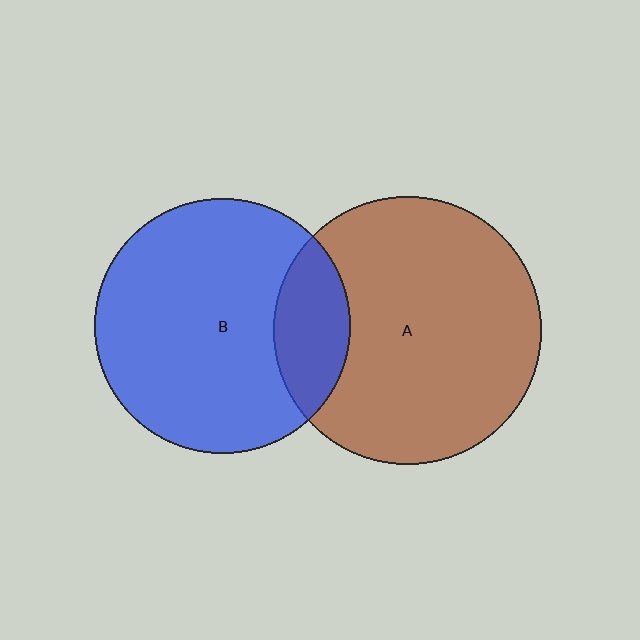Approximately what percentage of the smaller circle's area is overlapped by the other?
Approximately 20%.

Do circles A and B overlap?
Yes.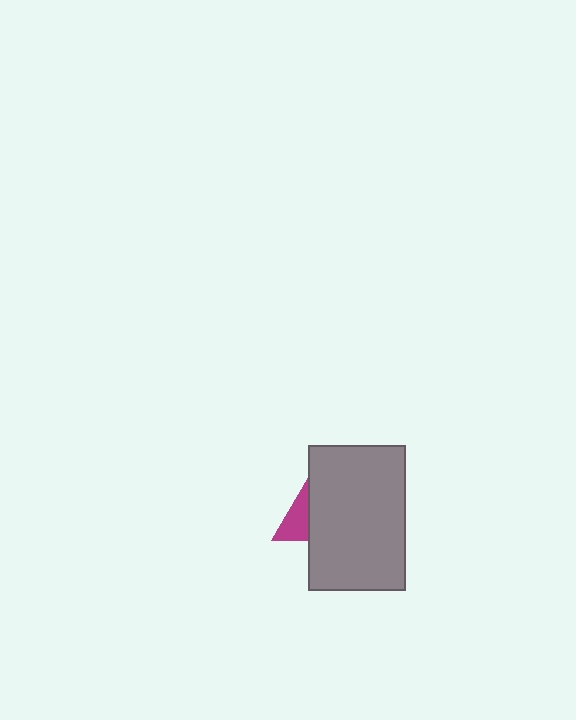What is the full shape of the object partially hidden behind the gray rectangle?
The partially hidden object is a magenta triangle.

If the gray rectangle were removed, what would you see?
You would see the complete magenta triangle.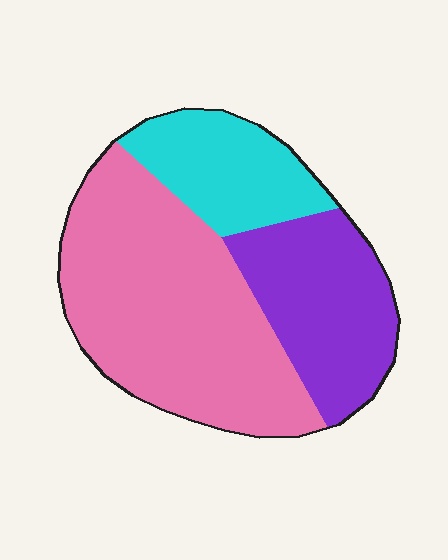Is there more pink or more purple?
Pink.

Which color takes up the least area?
Cyan, at roughly 20%.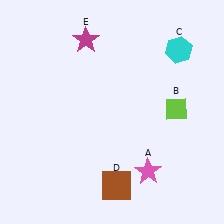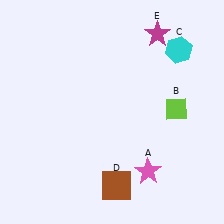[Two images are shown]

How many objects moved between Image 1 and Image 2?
1 object moved between the two images.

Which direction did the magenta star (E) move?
The magenta star (E) moved right.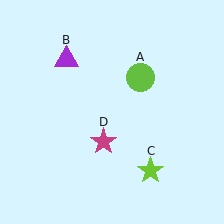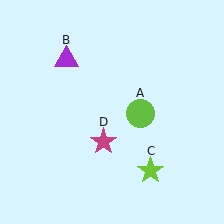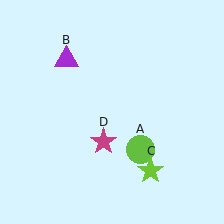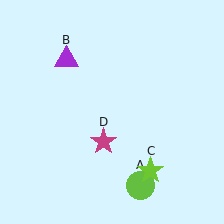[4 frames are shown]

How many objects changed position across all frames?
1 object changed position: lime circle (object A).